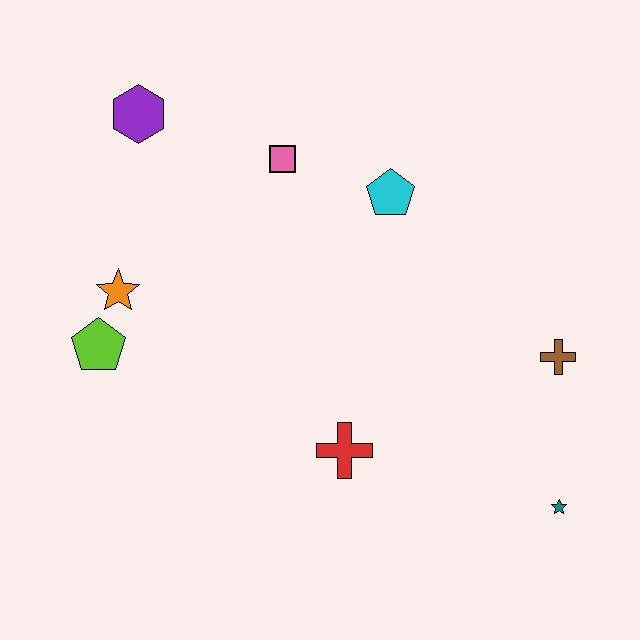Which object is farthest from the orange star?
The teal star is farthest from the orange star.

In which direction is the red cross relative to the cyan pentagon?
The red cross is below the cyan pentagon.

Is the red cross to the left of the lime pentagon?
No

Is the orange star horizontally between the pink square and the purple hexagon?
No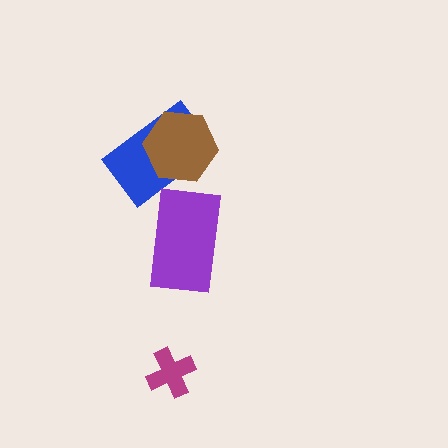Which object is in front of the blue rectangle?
The brown hexagon is in front of the blue rectangle.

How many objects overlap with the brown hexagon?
1 object overlaps with the brown hexagon.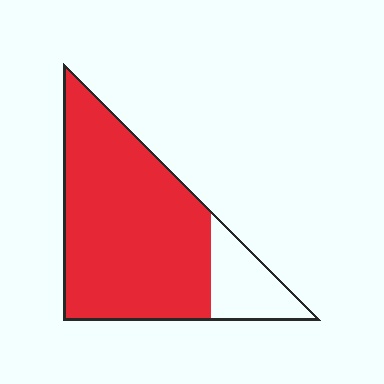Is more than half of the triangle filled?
Yes.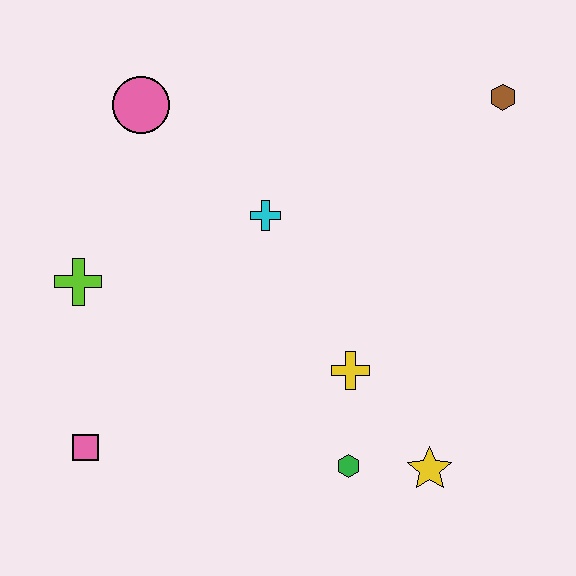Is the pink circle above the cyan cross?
Yes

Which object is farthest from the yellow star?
The pink circle is farthest from the yellow star.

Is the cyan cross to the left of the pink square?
No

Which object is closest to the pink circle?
The cyan cross is closest to the pink circle.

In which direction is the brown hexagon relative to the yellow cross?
The brown hexagon is above the yellow cross.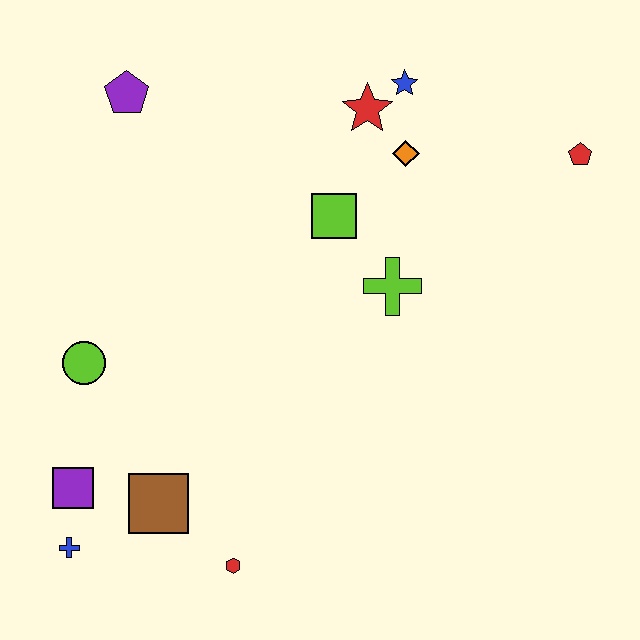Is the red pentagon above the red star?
No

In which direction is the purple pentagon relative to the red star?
The purple pentagon is to the left of the red star.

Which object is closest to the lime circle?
The purple square is closest to the lime circle.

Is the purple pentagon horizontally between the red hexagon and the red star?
No